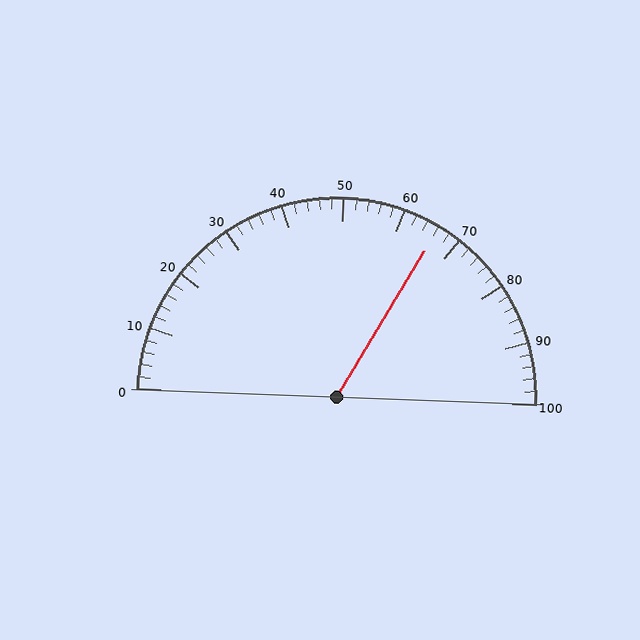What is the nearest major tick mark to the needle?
The nearest major tick mark is 70.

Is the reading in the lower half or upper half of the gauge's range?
The reading is in the upper half of the range (0 to 100).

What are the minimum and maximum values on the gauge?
The gauge ranges from 0 to 100.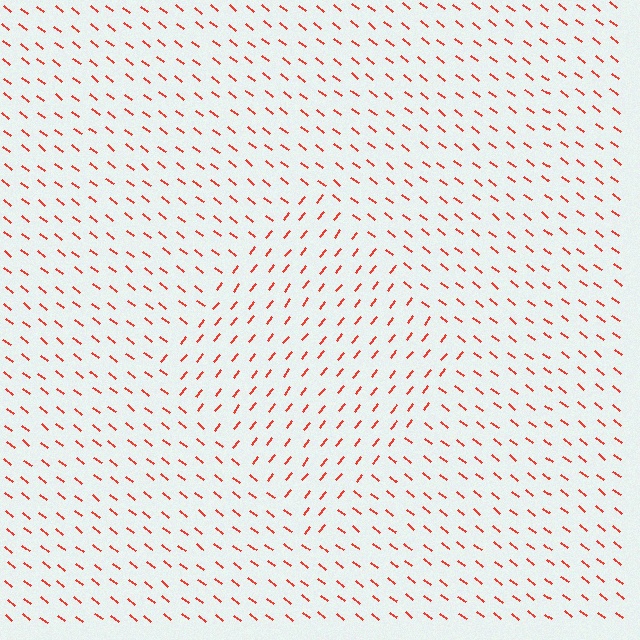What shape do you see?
I see a diamond.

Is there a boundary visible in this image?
Yes, there is a texture boundary formed by a change in line orientation.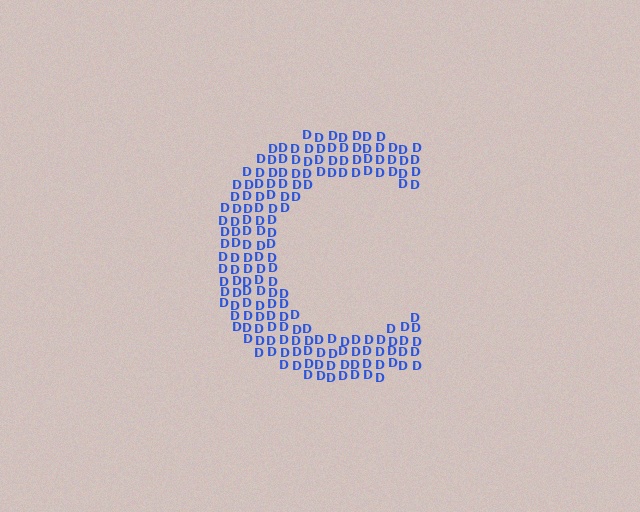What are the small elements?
The small elements are letter D's.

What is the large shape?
The large shape is the letter C.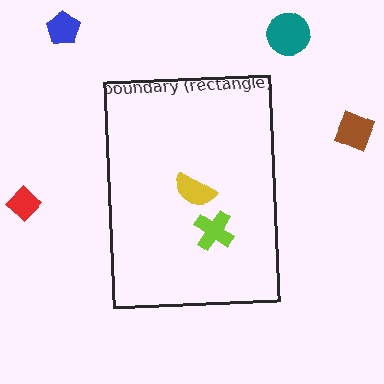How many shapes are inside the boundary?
2 inside, 4 outside.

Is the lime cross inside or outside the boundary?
Inside.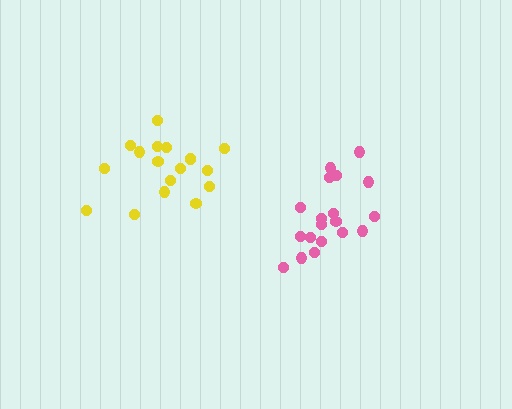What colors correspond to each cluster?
The clusters are colored: pink, yellow.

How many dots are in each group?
Group 1: 19 dots, Group 2: 18 dots (37 total).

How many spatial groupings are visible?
There are 2 spatial groupings.